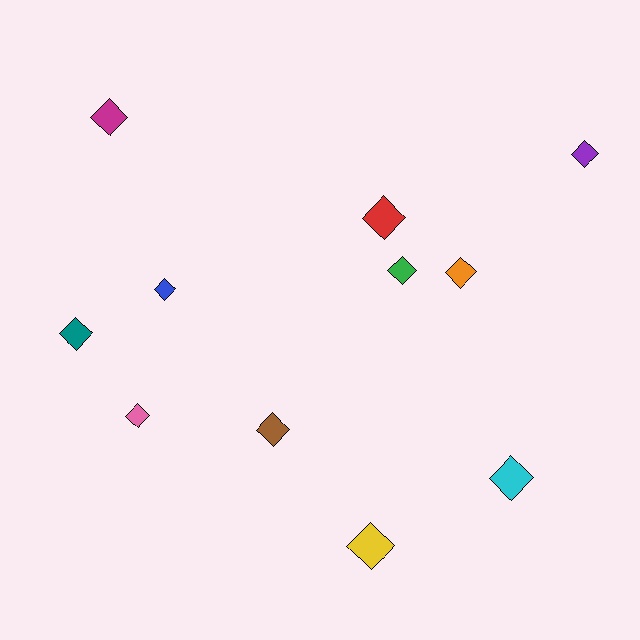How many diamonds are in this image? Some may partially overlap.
There are 11 diamonds.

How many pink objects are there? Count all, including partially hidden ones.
There is 1 pink object.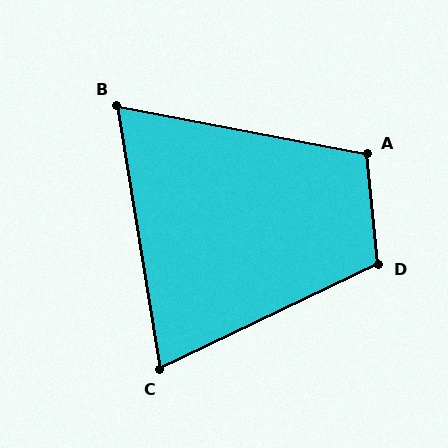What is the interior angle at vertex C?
Approximately 73 degrees (acute).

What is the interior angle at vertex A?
Approximately 107 degrees (obtuse).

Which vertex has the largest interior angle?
D, at approximately 110 degrees.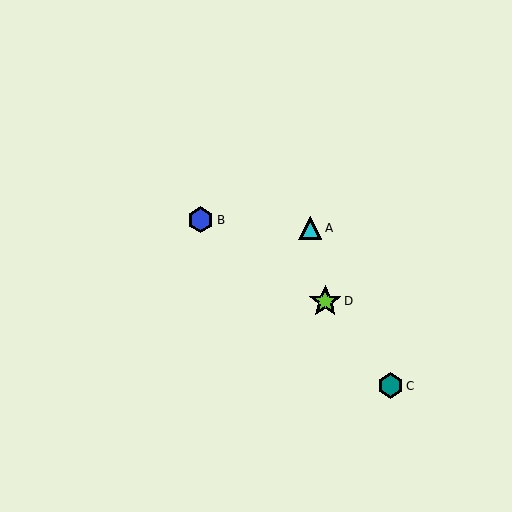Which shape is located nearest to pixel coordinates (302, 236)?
The cyan triangle (labeled A) at (310, 228) is nearest to that location.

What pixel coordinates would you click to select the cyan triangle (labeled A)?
Click at (310, 228) to select the cyan triangle A.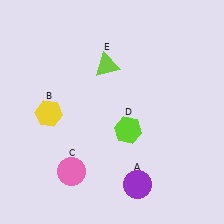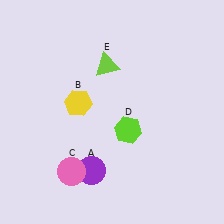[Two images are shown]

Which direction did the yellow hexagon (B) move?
The yellow hexagon (B) moved right.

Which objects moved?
The objects that moved are: the purple circle (A), the yellow hexagon (B).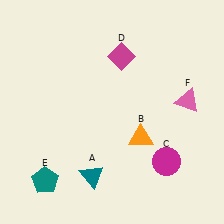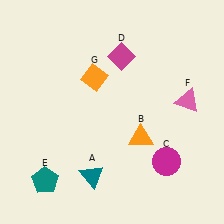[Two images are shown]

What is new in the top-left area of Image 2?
An orange diamond (G) was added in the top-left area of Image 2.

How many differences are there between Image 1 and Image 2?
There is 1 difference between the two images.